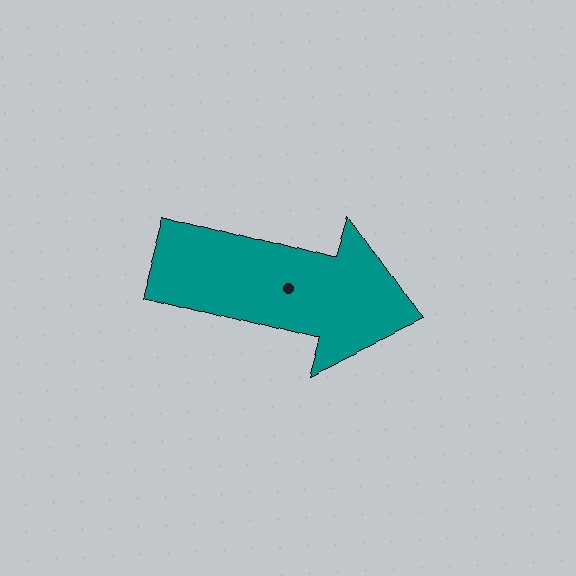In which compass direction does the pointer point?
East.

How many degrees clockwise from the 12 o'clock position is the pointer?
Approximately 105 degrees.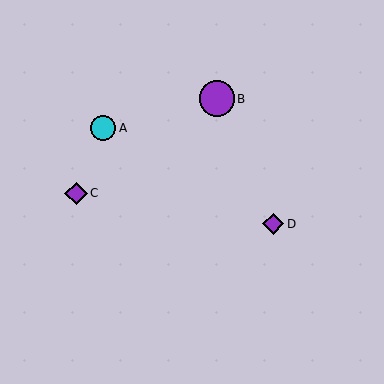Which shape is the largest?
The purple circle (labeled B) is the largest.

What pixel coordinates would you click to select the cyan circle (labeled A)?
Click at (103, 128) to select the cyan circle A.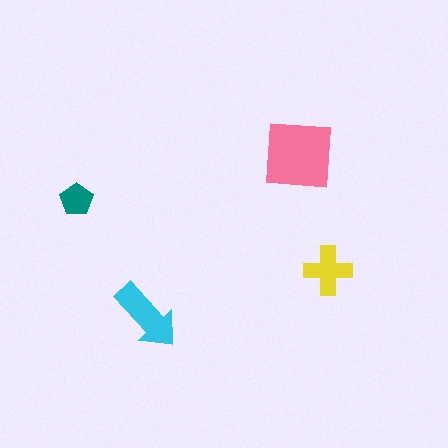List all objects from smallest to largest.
The teal pentagon, the yellow cross, the cyan arrow, the pink square.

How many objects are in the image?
There are 4 objects in the image.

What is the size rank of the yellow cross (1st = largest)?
3rd.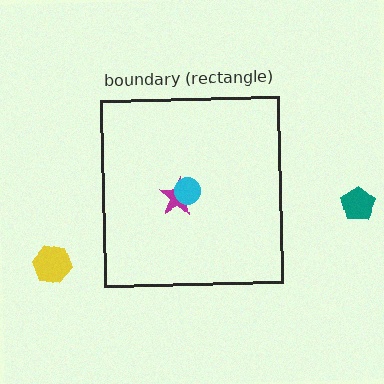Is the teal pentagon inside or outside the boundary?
Outside.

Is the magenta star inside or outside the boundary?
Inside.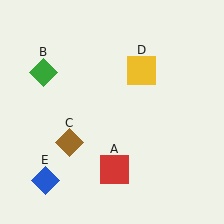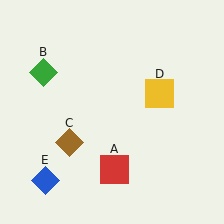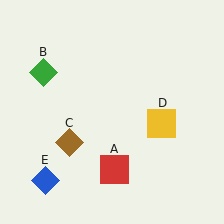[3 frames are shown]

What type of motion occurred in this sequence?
The yellow square (object D) rotated clockwise around the center of the scene.